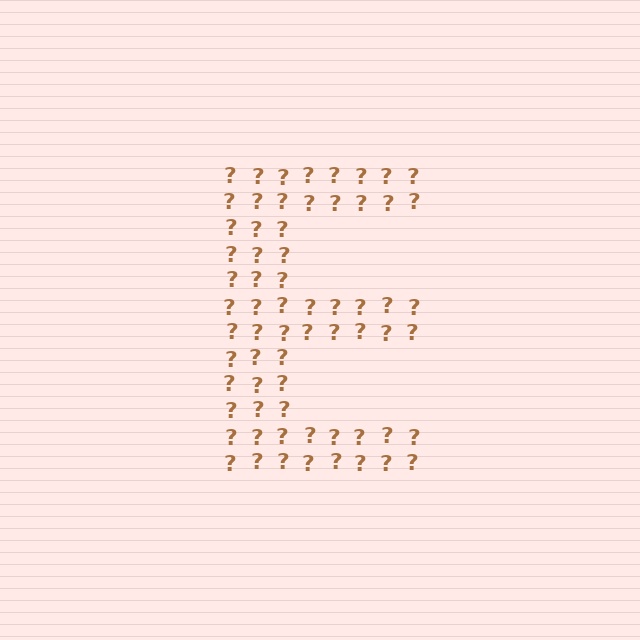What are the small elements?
The small elements are question marks.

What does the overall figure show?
The overall figure shows the letter E.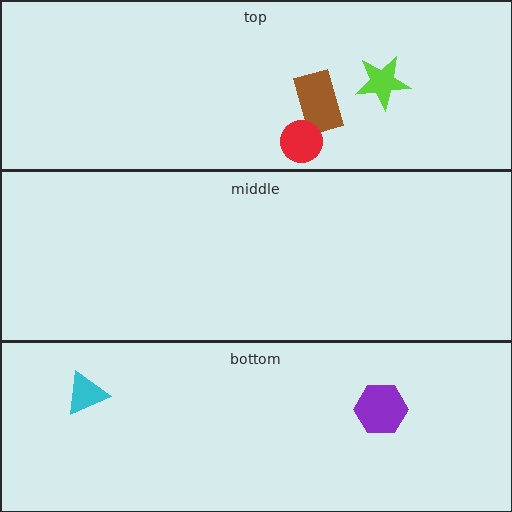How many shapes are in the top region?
3.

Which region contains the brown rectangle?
The top region.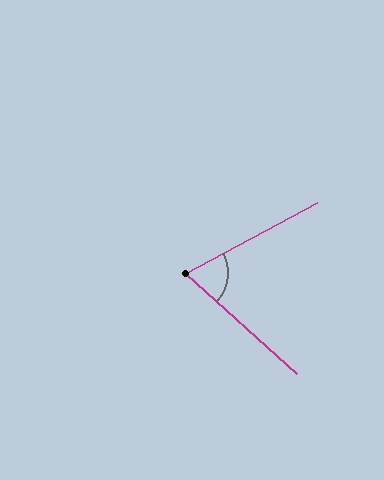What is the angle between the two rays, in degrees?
Approximately 71 degrees.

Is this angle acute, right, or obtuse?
It is acute.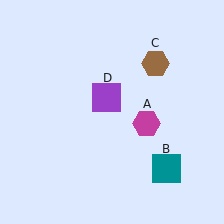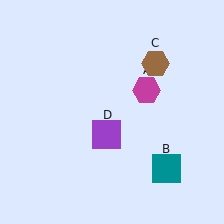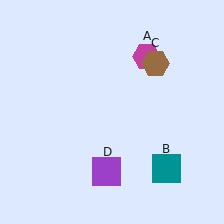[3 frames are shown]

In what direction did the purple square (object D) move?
The purple square (object D) moved down.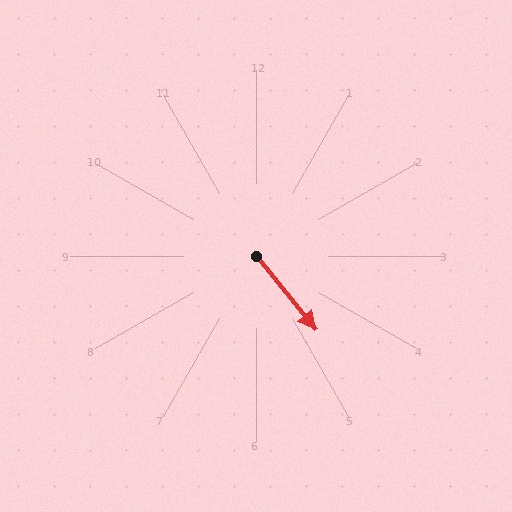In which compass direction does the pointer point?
Southeast.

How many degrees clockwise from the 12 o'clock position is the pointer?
Approximately 141 degrees.